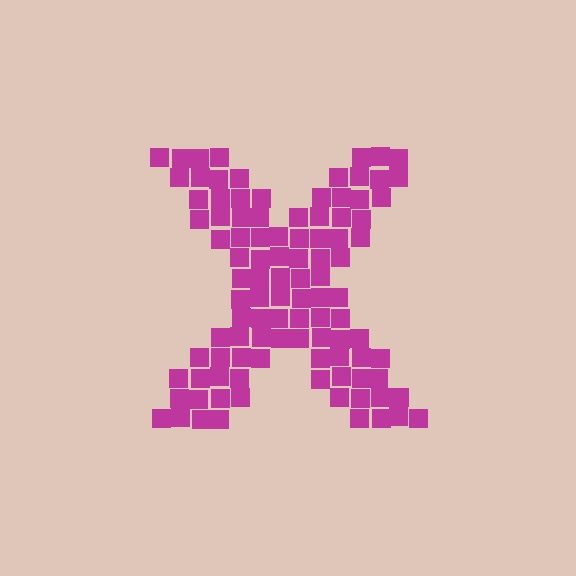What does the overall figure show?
The overall figure shows the letter X.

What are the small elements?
The small elements are squares.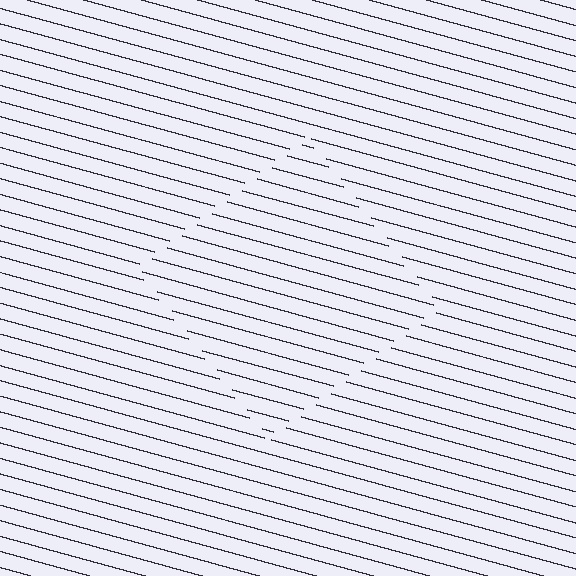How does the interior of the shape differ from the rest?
The interior of the shape contains the same grating, shifted by half a period — the contour is defined by the phase discontinuity where line-ends from the inner and outer gratings abut.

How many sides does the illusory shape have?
4 sides — the line-ends trace a square.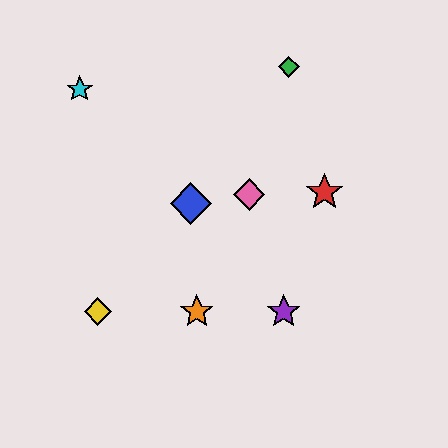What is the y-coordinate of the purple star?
The purple star is at y≈312.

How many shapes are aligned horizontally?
3 shapes (the yellow diamond, the purple star, the orange star) are aligned horizontally.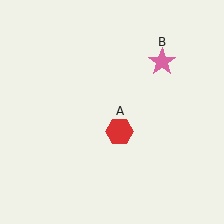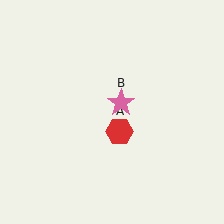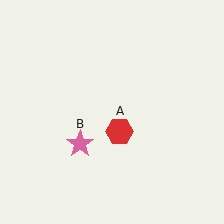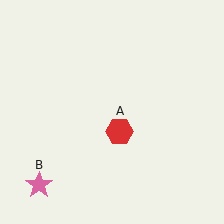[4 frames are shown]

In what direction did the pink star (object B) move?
The pink star (object B) moved down and to the left.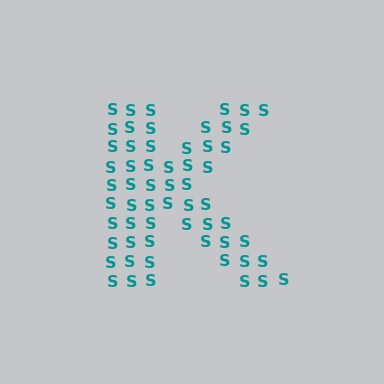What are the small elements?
The small elements are letter S's.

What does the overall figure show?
The overall figure shows the letter K.